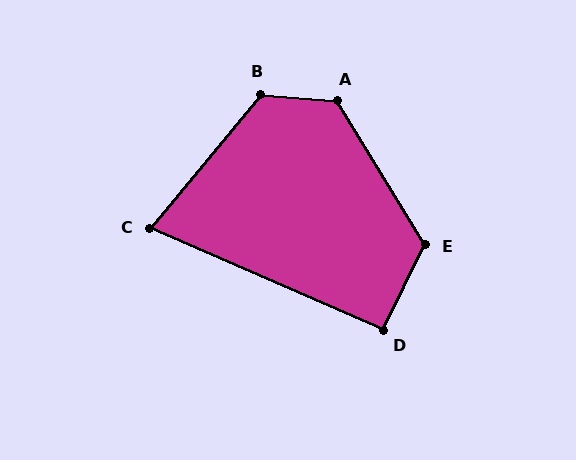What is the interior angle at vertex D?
Approximately 93 degrees (approximately right).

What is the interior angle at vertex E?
Approximately 122 degrees (obtuse).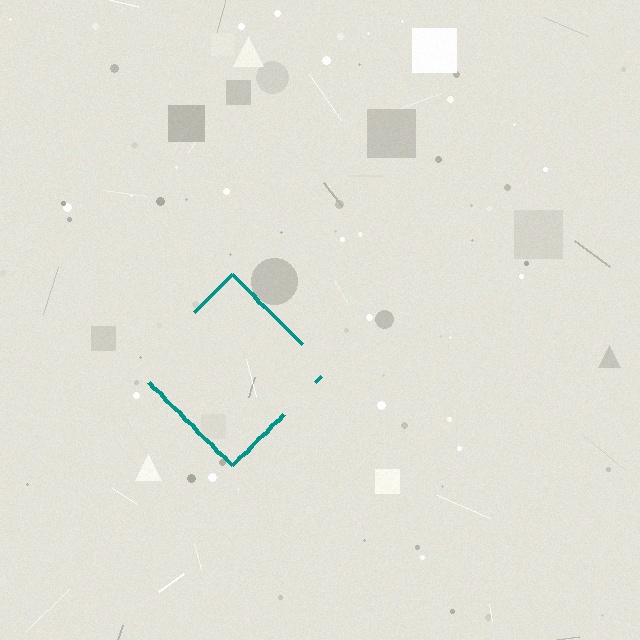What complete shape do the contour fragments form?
The contour fragments form a diamond.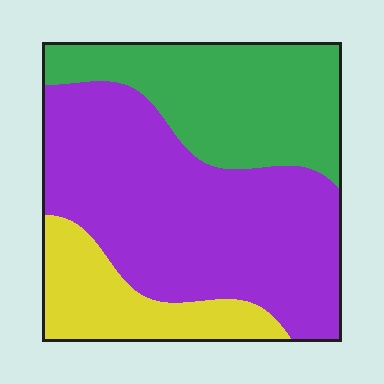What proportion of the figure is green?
Green covers about 30% of the figure.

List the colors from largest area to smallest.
From largest to smallest: purple, green, yellow.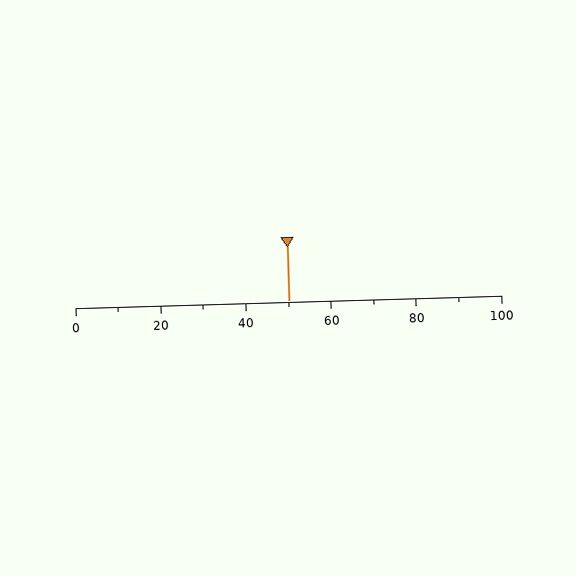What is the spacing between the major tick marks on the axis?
The major ticks are spaced 20 apart.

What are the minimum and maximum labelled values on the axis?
The axis runs from 0 to 100.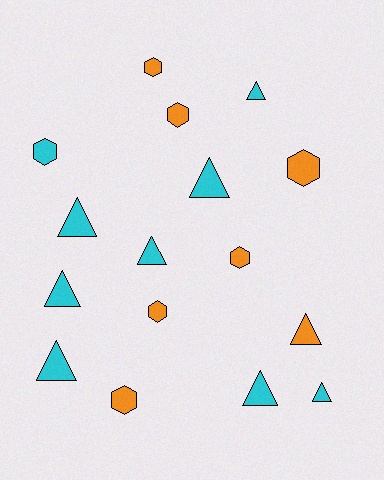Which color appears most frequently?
Cyan, with 9 objects.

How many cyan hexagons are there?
There is 1 cyan hexagon.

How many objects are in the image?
There are 16 objects.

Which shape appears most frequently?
Triangle, with 9 objects.